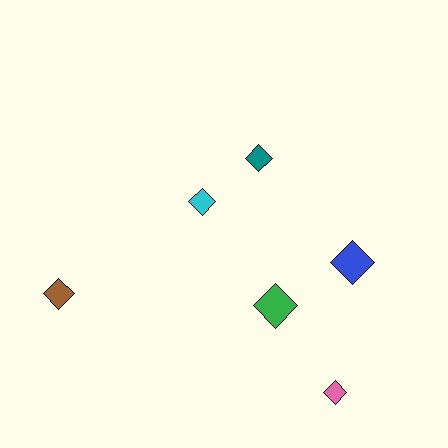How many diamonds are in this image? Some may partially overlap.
There are 6 diamonds.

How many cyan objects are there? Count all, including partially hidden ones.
There is 1 cyan object.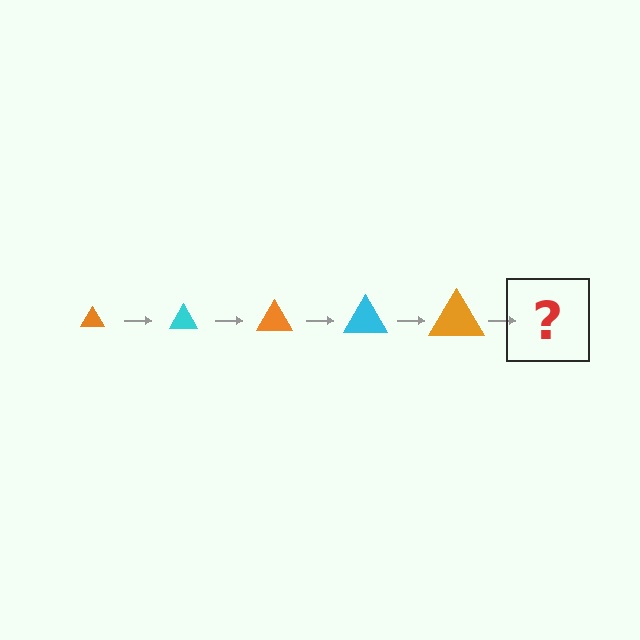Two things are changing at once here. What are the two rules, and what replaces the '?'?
The two rules are that the triangle grows larger each step and the color cycles through orange and cyan. The '?' should be a cyan triangle, larger than the previous one.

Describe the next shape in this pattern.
It should be a cyan triangle, larger than the previous one.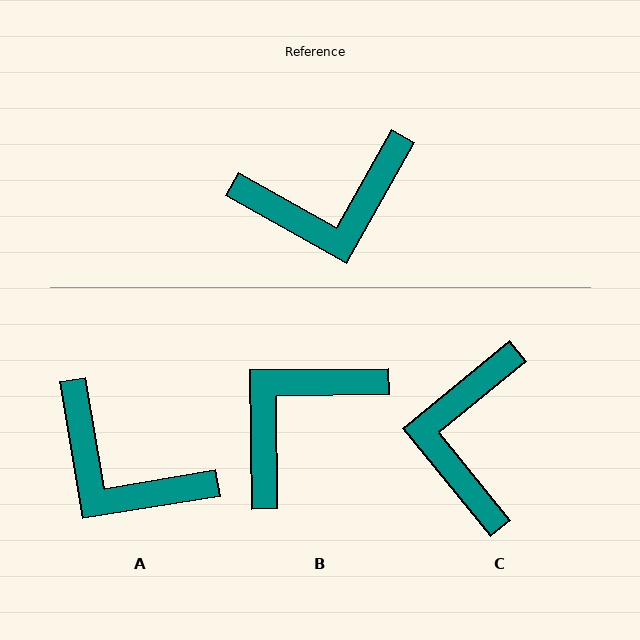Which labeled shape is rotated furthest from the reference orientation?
B, about 150 degrees away.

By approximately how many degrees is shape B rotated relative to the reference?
Approximately 150 degrees clockwise.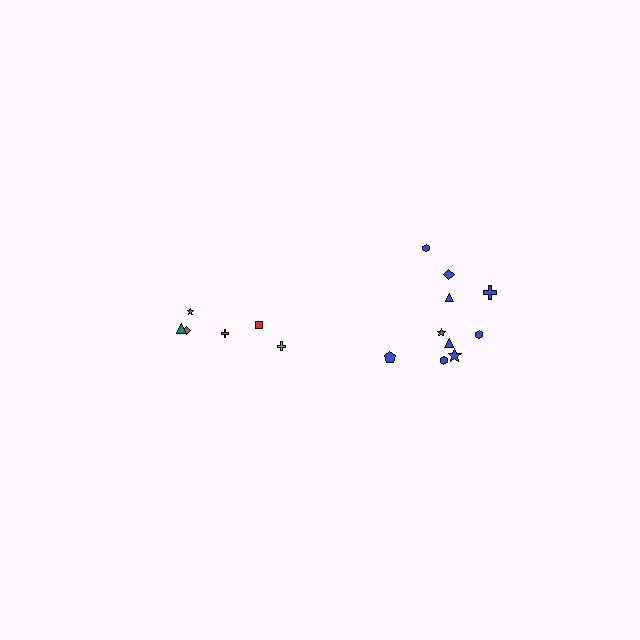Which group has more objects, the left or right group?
The right group.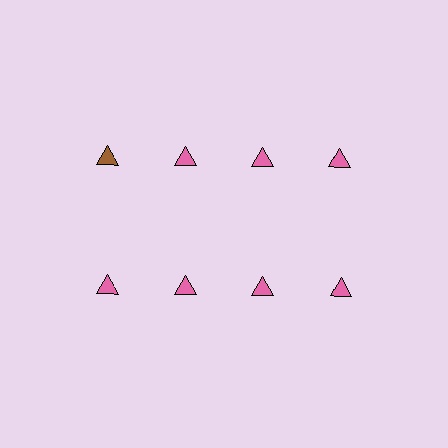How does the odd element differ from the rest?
It has a different color: brown instead of pink.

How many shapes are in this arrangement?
There are 8 shapes arranged in a grid pattern.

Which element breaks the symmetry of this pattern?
The brown triangle in the top row, leftmost column breaks the symmetry. All other shapes are pink triangles.